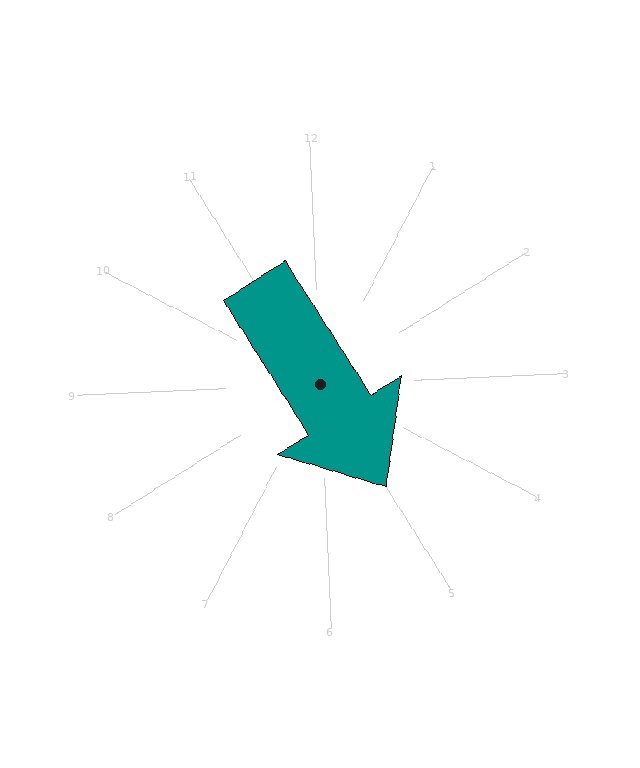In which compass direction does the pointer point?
Southeast.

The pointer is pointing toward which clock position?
Roughly 5 o'clock.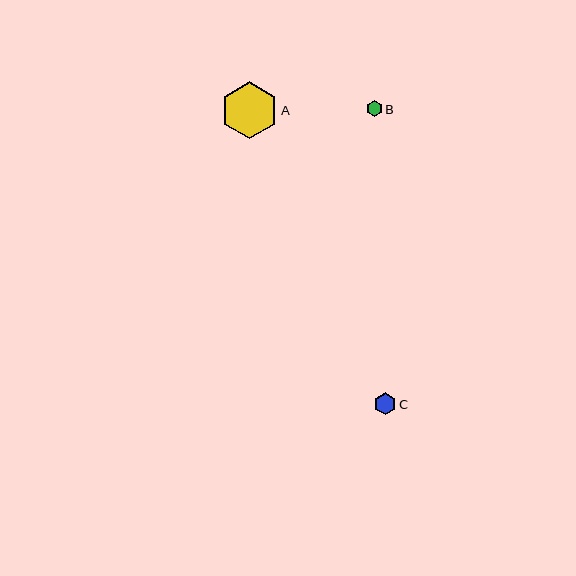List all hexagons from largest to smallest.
From largest to smallest: A, C, B.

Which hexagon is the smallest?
Hexagon B is the smallest with a size of approximately 16 pixels.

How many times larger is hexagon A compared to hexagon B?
Hexagon A is approximately 3.5 times the size of hexagon B.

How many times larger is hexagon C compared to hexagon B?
Hexagon C is approximately 1.4 times the size of hexagon B.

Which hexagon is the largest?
Hexagon A is the largest with a size of approximately 57 pixels.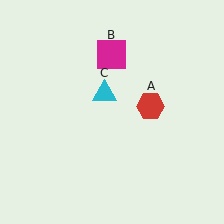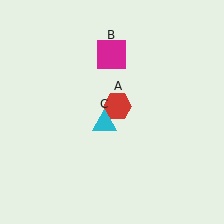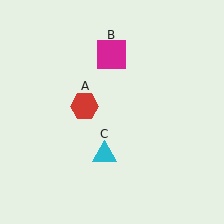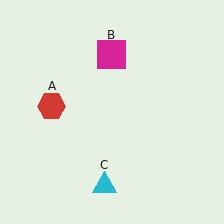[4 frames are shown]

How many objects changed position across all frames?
2 objects changed position: red hexagon (object A), cyan triangle (object C).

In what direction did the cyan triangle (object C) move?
The cyan triangle (object C) moved down.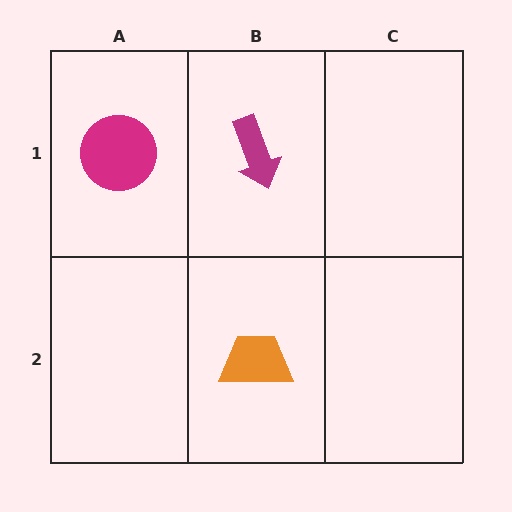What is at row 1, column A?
A magenta circle.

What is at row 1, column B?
A magenta arrow.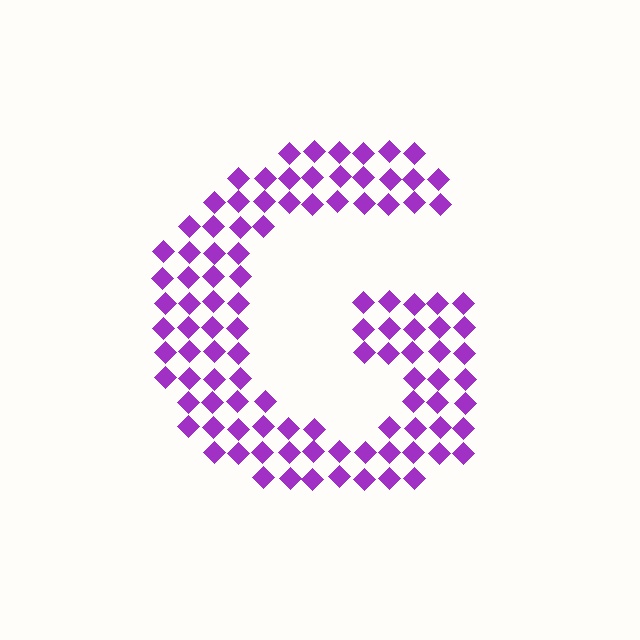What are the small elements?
The small elements are diamonds.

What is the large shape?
The large shape is the letter G.